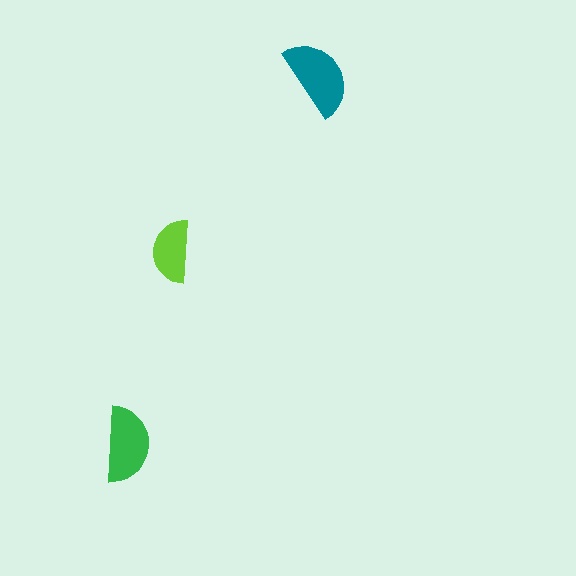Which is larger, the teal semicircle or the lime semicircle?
The teal one.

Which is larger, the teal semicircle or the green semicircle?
The teal one.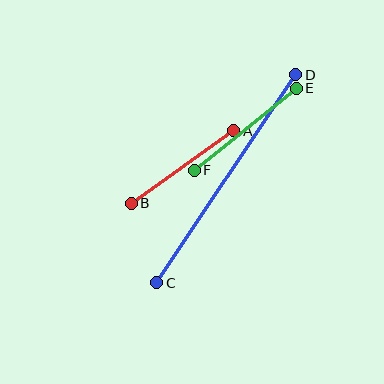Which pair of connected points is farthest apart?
Points C and D are farthest apart.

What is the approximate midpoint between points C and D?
The midpoint is at approximately (226, 179) pixels.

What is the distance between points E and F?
The distance is approximately 131 pixels.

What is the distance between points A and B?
The distance is approximately 125 pixels.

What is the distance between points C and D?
The distance is approximately 250 pixels.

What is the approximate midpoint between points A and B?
The midpoint is at approximately (182, 167) pixels.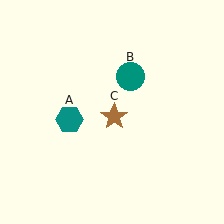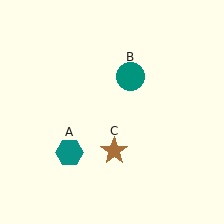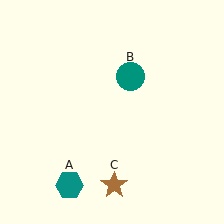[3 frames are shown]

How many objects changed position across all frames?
2 objects changed position: teal hexagon (object A), brown star (object C).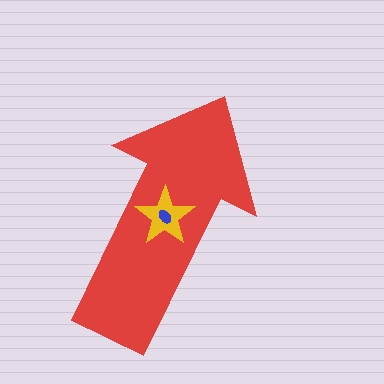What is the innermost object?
The blue ellipse.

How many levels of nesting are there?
3.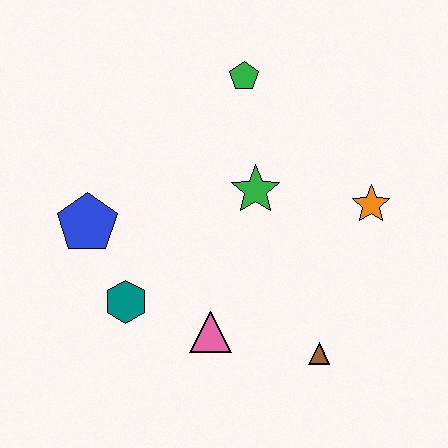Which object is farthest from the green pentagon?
The brown triangle is farthest from the green pentagon.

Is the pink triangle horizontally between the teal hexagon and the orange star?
Yes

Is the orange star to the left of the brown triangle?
No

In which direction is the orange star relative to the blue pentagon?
The orange star is to the right of the blue pentagon.